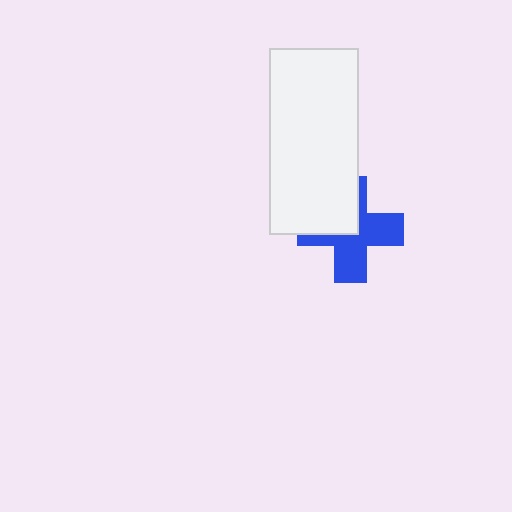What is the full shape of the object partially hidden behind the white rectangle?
The partially hidden object is a blue cross.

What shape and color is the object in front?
The object in front is a white rectangle.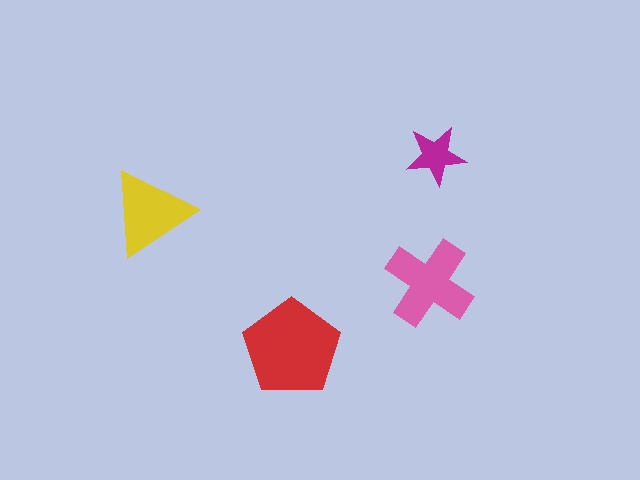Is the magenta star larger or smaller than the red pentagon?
Smaller.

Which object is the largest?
The red pentagon.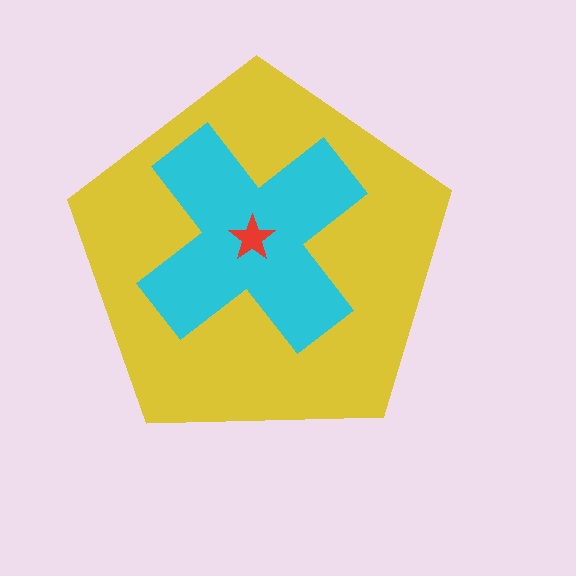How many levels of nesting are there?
3.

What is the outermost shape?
The yellow pentagon.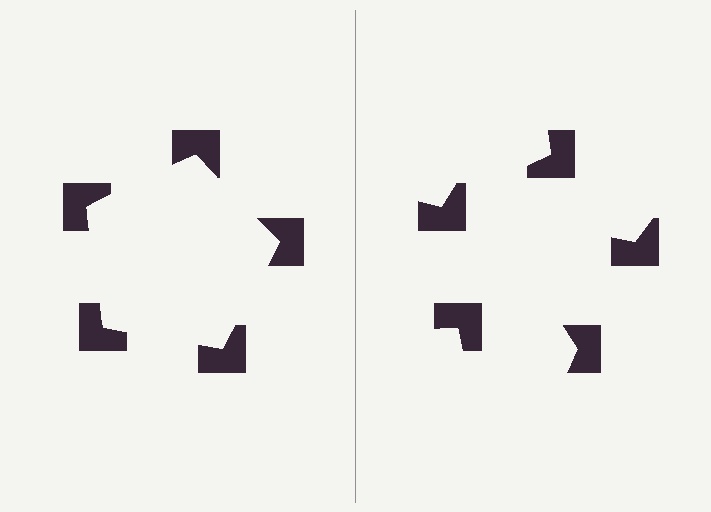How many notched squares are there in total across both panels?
10 — 5 on each side.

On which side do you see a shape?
An illusory pentagon appears on the left side. On the right side the wedge cuts are rotated, so no coherent shape forms.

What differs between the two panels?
The notched squares are positioned identically on both sides; only the wedge orientations differ. On the left they align to a pentagon; on the right they are misaligned.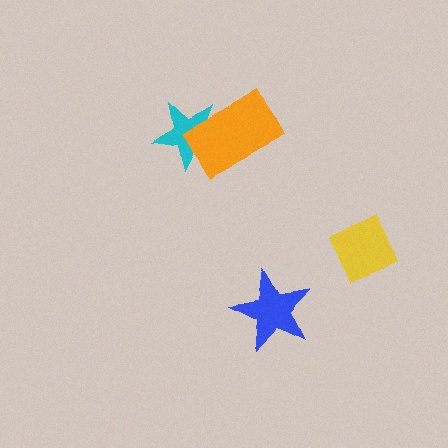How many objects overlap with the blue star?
0 objects overlap with the blue star.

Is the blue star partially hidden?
No, no other shape covers it.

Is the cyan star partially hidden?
Yes, it is partially covered by another shape.